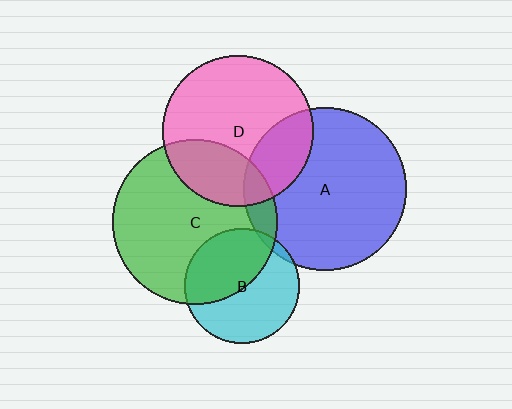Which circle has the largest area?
Circle C (green).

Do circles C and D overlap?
Yes.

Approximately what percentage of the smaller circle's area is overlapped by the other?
Approximately 25%.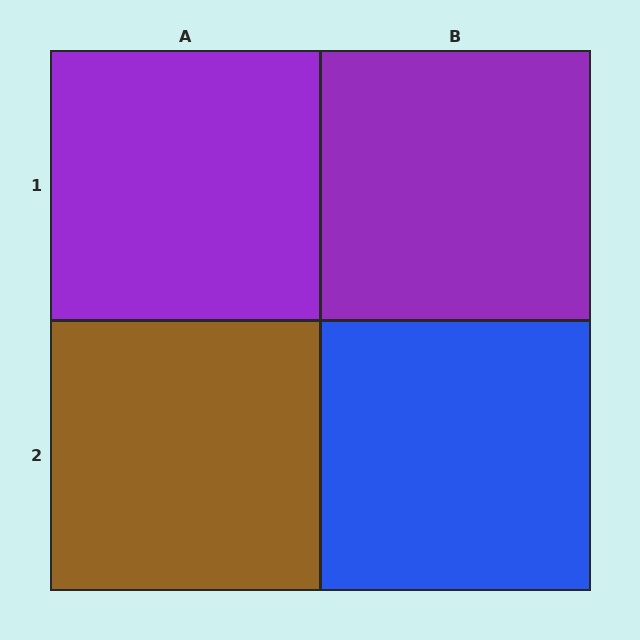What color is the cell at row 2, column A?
Brown.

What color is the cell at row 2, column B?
Blue.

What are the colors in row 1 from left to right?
Purple, purple.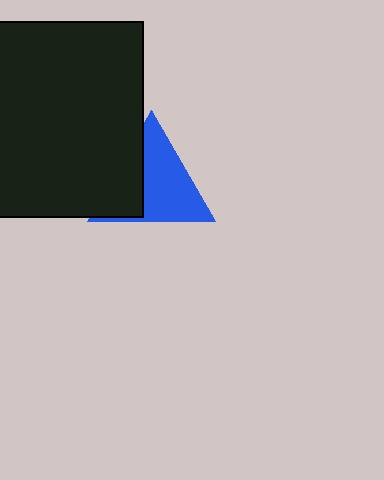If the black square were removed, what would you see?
You would see the complete blue triangle.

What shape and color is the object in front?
The object in front is a black square.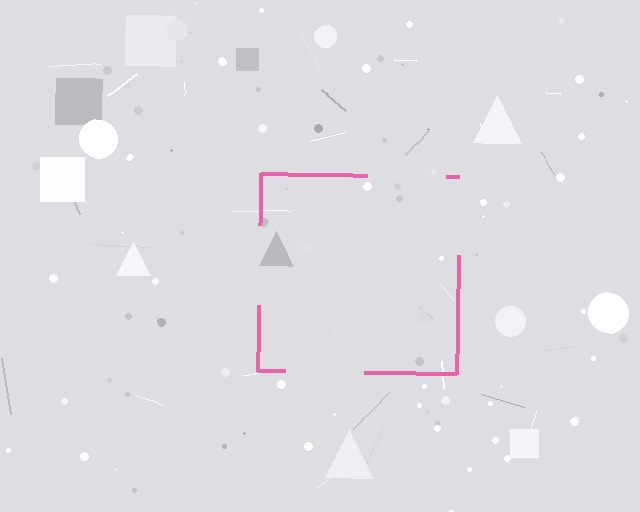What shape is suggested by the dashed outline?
The dashed outline suggests a square.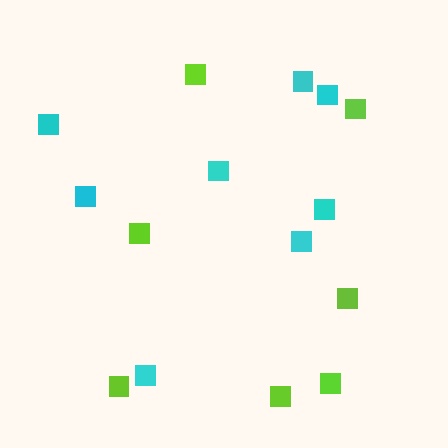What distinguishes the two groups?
There are 2 groups: one group of lime squares (7) and one group of cyan squares (8).